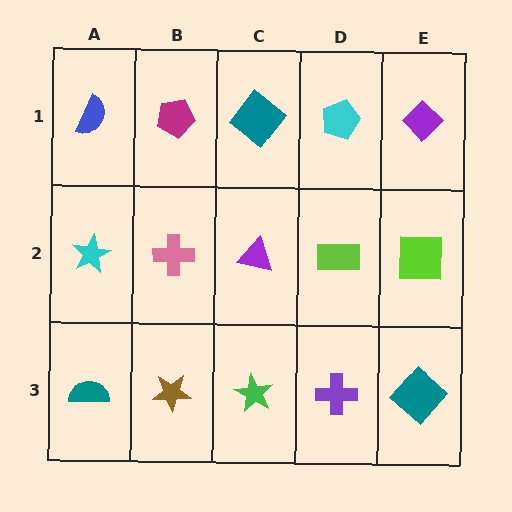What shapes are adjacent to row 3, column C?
A purple triangle (row 2, column C), a brown star (row 3, column B), a purple cross (row 3, column D).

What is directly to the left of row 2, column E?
A lime rectangle.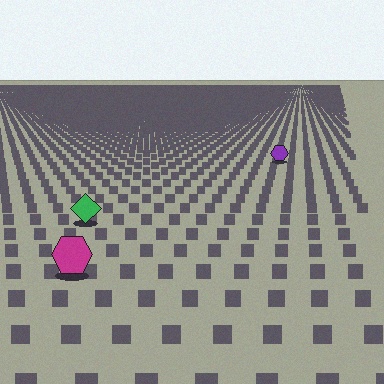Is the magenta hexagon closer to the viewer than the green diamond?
Yes. The magenta hexagon is closer — you can tell from the texture gradient: the ground texture is coarser near it.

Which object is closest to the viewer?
The magenta hexagon is closest. The texture marks near it are larger and more spread out.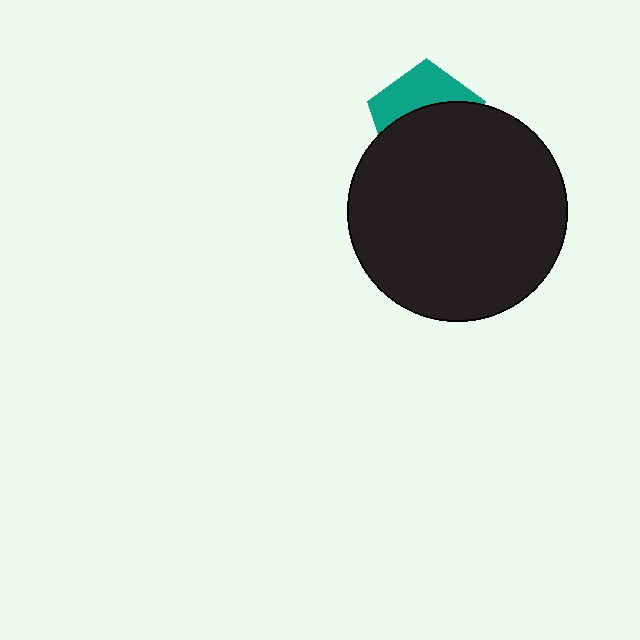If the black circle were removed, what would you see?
You would see the complete teal pentagon.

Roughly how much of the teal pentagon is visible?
A small part of it is visible (roughly 38%).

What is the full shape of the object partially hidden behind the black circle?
The partially hidden object is a teal pentagon.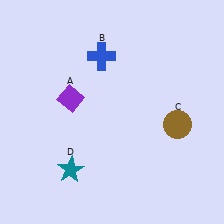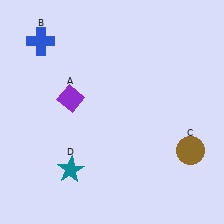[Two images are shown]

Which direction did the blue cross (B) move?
The blue cross (B) moved left.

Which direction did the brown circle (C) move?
The brown circle (C) moved down.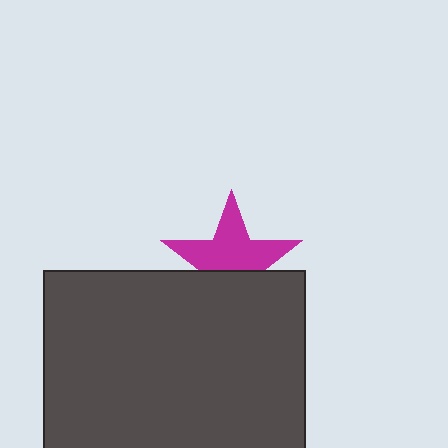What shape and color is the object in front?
The object in front is a dark gray rectangle.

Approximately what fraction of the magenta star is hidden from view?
Roughly 39% of the magenta star is hidden behind the dark gray rectangle.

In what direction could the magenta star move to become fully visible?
The magenta star could move up. That would shift it out from behind the dark gray rectangle entirely.